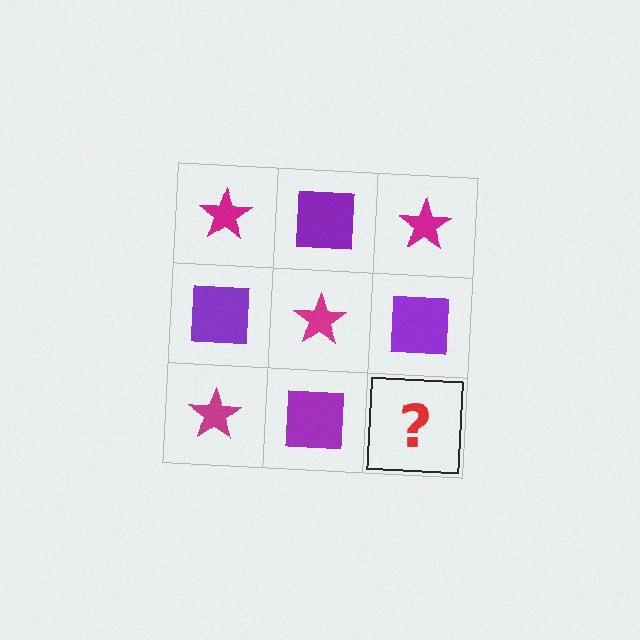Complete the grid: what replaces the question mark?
The question mark should be replaced with a magenta star.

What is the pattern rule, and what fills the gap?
The rule is that it alternates magenta star and purple square in a checkerboard pattern. The gap should be filled with a magenta star.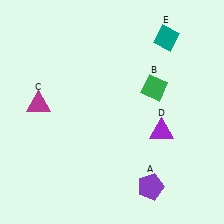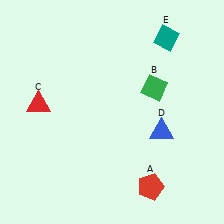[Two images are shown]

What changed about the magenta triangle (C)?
In Image 1, C is magenta. In Image 2, it changed to red.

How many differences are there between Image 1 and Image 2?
There are 3 differences between the two images.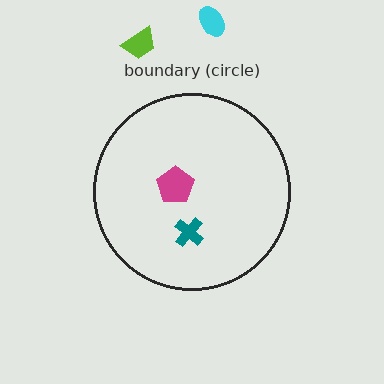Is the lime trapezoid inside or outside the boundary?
Outside.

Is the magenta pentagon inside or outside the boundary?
Inside.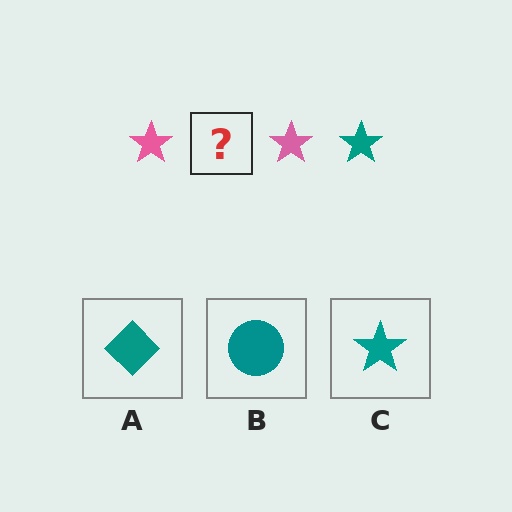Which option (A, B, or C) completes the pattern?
C.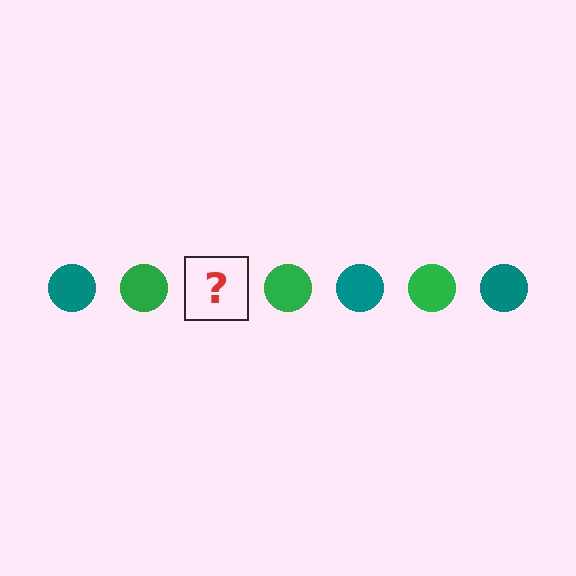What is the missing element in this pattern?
The missing element is a teal circle.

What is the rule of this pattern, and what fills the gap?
The rule is that the pattern cycles through teal, green circles. The gap should be filled with a teal circle.